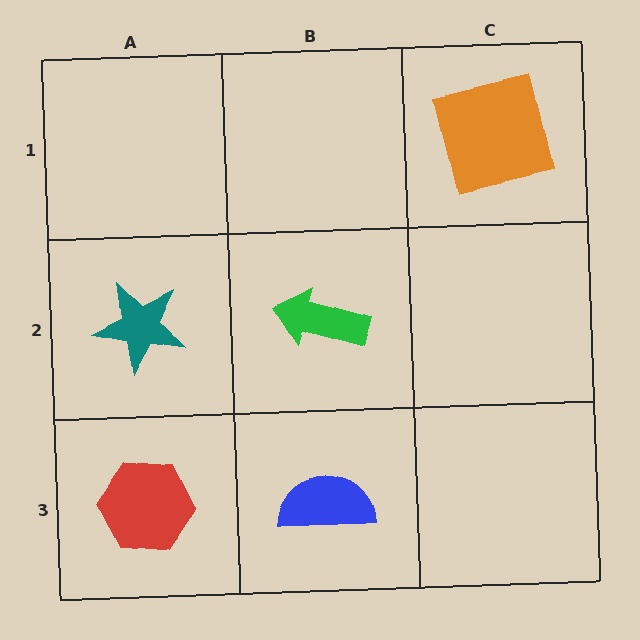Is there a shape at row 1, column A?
No, that cell is empty.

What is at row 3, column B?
A blue semicircle.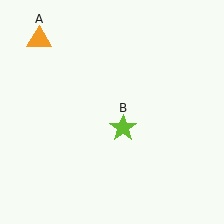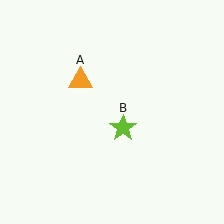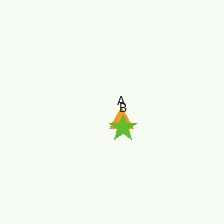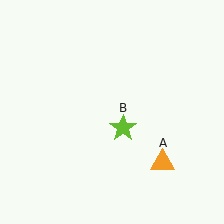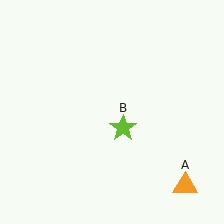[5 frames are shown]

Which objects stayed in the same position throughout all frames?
Lime star (object B) remained stationary.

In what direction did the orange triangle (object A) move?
The orange triangle (object A) moved down and to the right.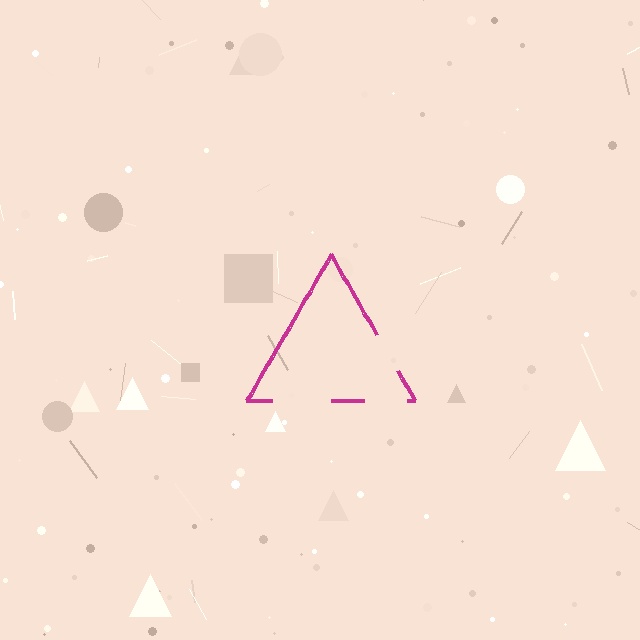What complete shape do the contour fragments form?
The contour fragments form a triangle.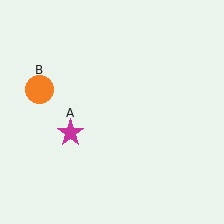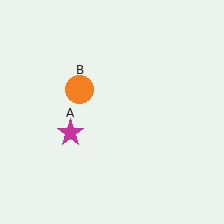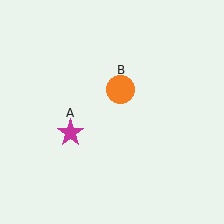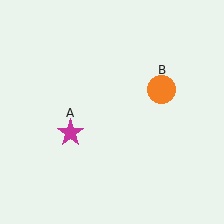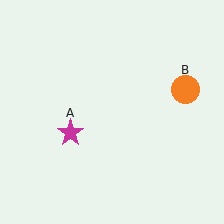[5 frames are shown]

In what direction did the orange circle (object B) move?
The orange circle (object B) moved right.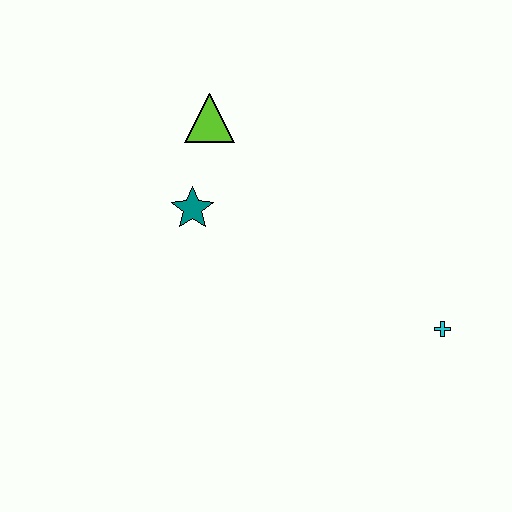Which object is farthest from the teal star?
The cyan cross is farthest from the teal star.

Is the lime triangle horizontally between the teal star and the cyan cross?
Yes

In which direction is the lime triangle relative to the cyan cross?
The lime triangle is to the left of the cyan cross.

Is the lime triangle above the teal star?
Yes